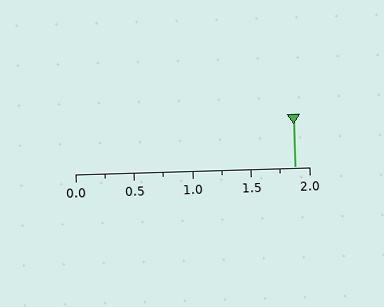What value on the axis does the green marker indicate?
The marker indicates approximately 1.88.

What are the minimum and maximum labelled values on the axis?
The axis runs from 0.0 to 2.0.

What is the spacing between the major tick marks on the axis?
The major ticks are spaced 0.5 apart.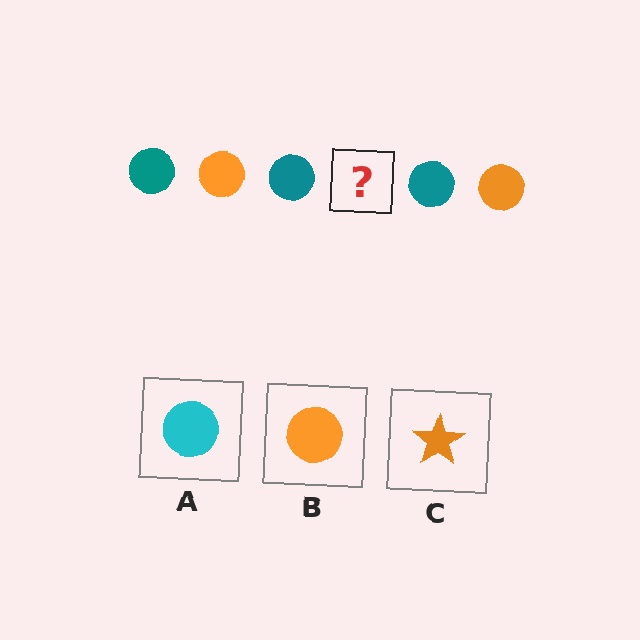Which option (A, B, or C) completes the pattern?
B.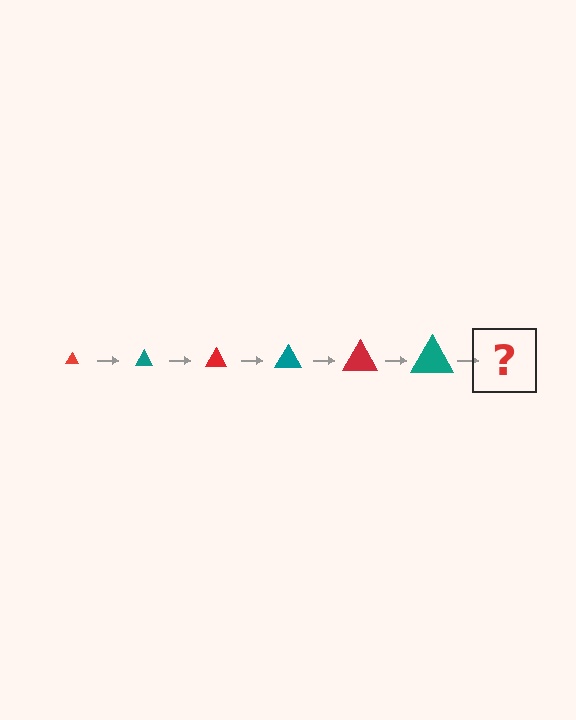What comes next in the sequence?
The next element should be a red triangle, larger than the previous one.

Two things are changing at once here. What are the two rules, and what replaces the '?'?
The two rules are that the triangle grows larger each step and the color cycles through red and teal. The '?' should be a red triangle, larger than the previous one.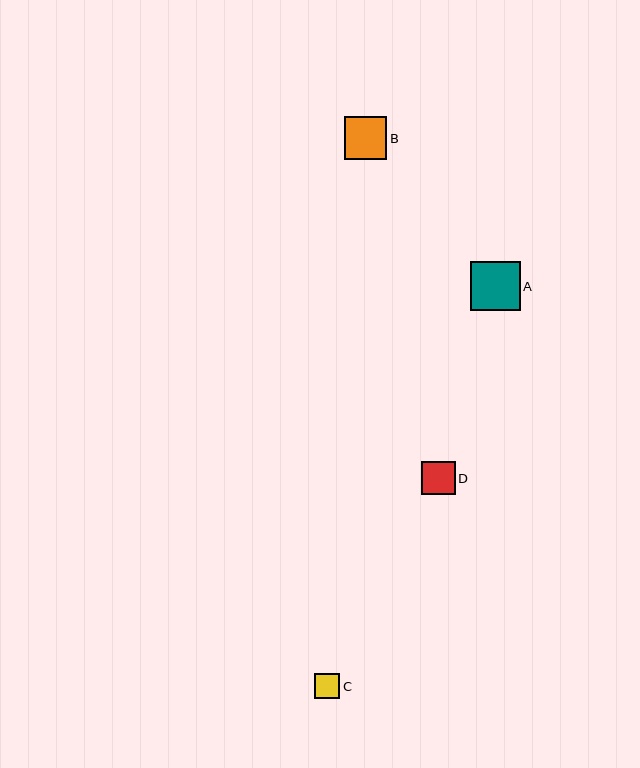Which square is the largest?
Square A is the largest with a size of approximately 50 pixels.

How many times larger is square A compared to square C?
Square A is approximately 2.0 times the size of square C.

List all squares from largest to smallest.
From largest to smallest: A, B, D, C.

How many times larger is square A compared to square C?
Square A is approximately 2.0 times the size of square C.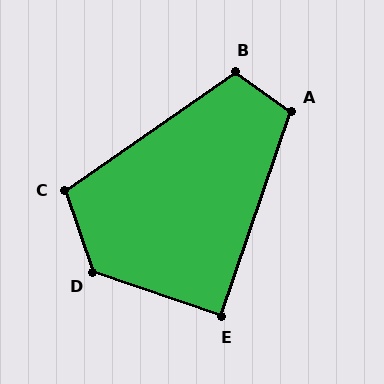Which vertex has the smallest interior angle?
E, at approximately 90 degrees.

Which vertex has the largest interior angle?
D, at approximately 128 degrees.